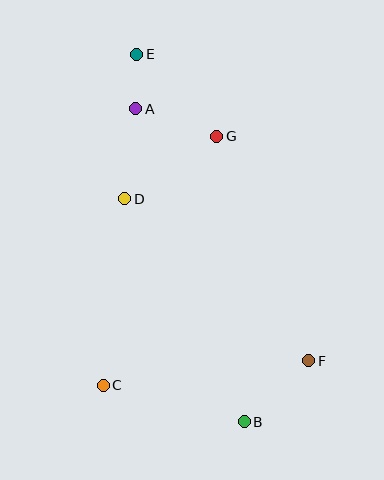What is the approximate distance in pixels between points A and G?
The distance between A and G is approximately 85 pixels.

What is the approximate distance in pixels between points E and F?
The distance between E and F is approximately 352 pixels.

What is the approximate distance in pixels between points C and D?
The distance between C and D is approximately 188 pixels.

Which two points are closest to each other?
Points A and E are closest to each other.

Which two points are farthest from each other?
Points B and E are farthest from each other.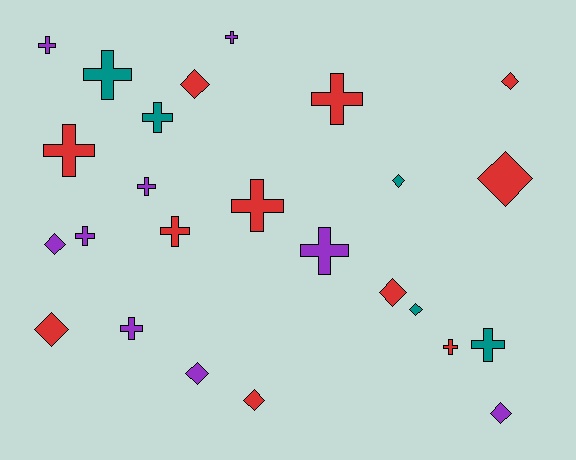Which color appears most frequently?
Red, with 11 objects.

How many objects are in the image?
There are 25 objects.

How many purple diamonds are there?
There are 3 purple diamonds.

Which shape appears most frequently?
Cross, with 14 objects.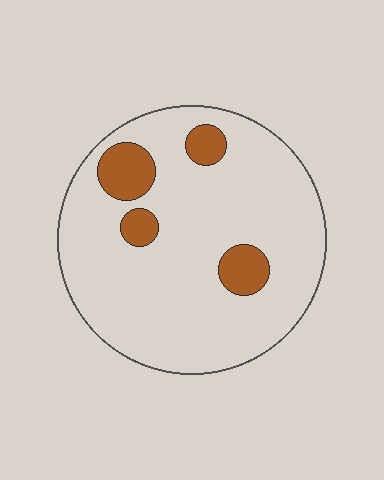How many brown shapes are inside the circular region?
4.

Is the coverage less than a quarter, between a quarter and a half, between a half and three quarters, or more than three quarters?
Less than a quarter.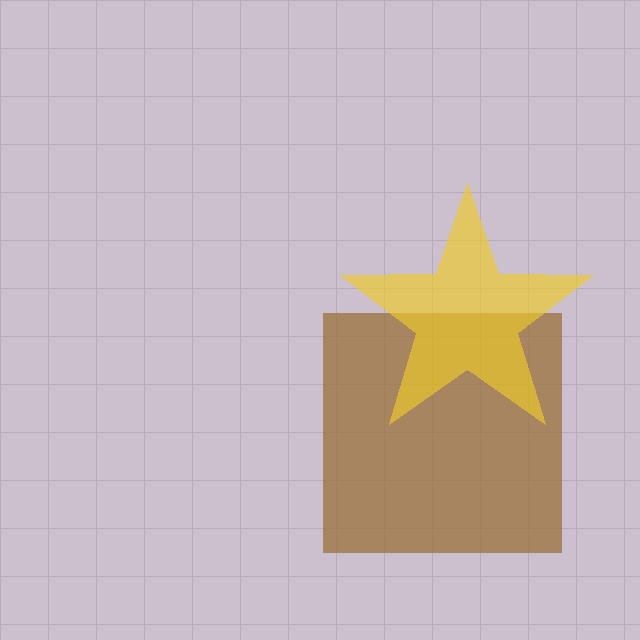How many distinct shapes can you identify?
There are 2 distinct shapes: a brown square, a yellow star.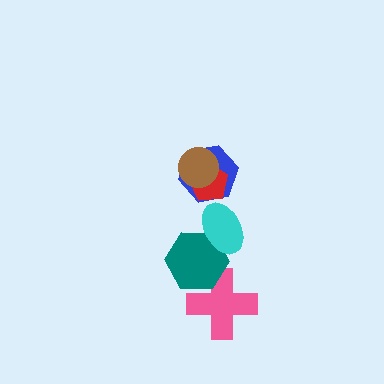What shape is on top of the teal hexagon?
The cyan ellipse is on top of the teal hexagon.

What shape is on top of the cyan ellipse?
The blue hexagon is on top of the cyan ellipse.